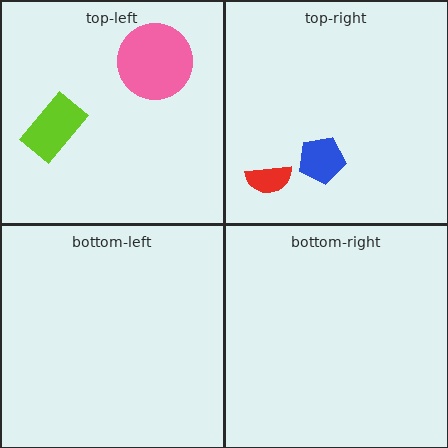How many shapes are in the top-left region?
2.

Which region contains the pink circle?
The top-left region.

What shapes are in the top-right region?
The red semicircle, the blue pentagon.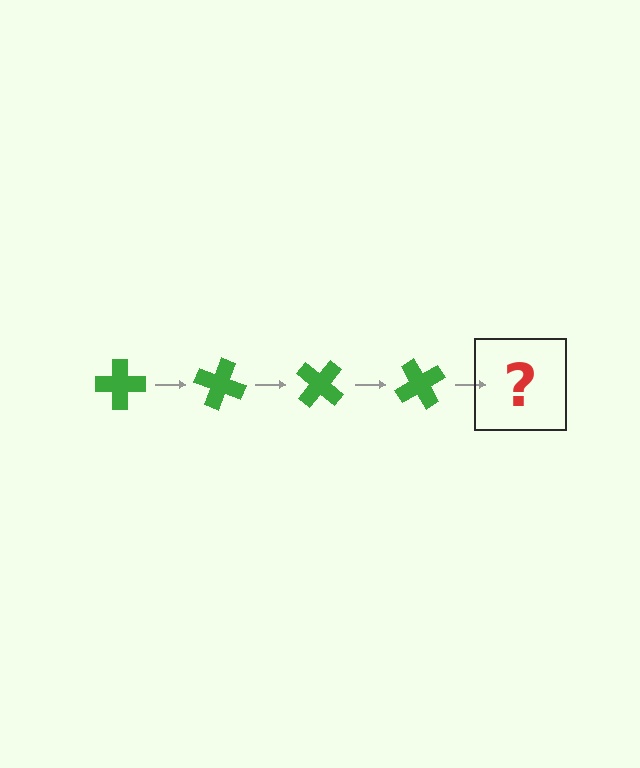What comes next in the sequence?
The next element should be a green cross rotated 80 degrees.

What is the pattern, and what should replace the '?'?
The pattern is that the cross rotates 20 degrees each step. The '?' should be a green cross rotated 80 degrees.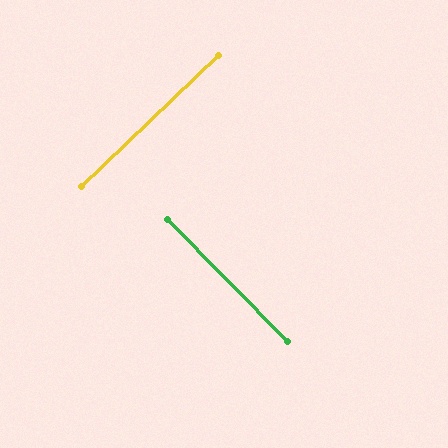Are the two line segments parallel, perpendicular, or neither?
Perpendicular — they meet at approximately 89°.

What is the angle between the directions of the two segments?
Approximately 89 degrees.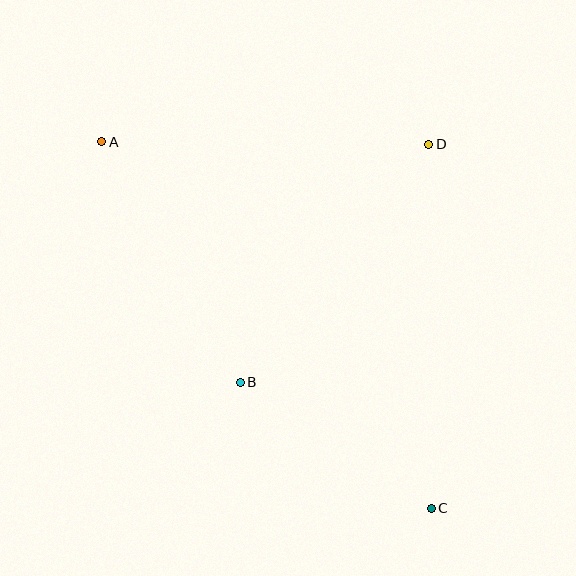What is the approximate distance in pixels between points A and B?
The distance between A and B is approximately 277 pixels.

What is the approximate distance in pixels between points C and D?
The distance between C and D is approximately 364 pixels.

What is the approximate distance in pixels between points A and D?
The distance between A and D is approximately 327 pixels.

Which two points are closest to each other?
Points B and C are closest to each other.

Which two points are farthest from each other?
Points A and C are farthest from each other.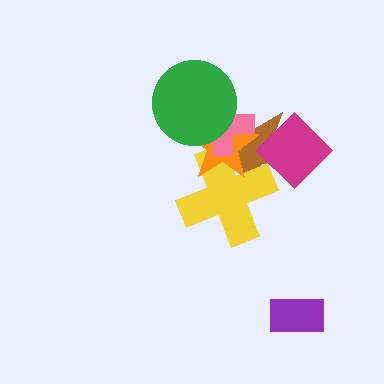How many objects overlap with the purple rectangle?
0 objects overlap with the purple rectangle.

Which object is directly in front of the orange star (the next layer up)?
The pink cross is directly in front of the orange star.